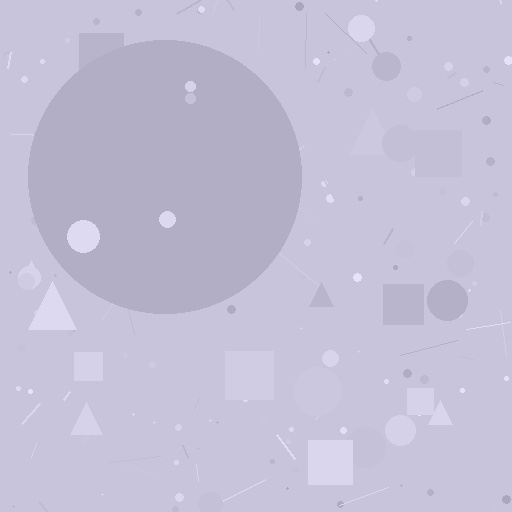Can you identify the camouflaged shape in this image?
The camouflaged shape is a circle.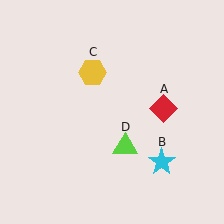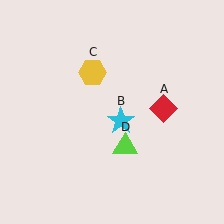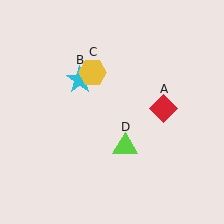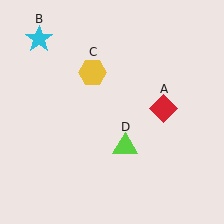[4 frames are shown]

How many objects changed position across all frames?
1 object changed position: cyan star (object B).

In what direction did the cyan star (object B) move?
The cyan star (object B) moved up and to the left.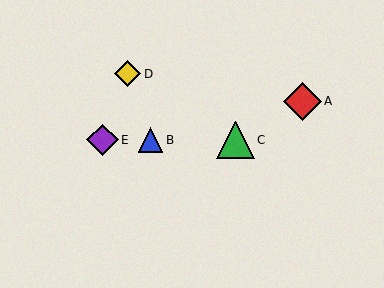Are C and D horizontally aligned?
No, C is at y≈140 and D is at y≈74.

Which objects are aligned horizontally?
Objects B, C, E are aligned horizontally.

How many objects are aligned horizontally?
3 objects (B, C, E) are aligned horizontally.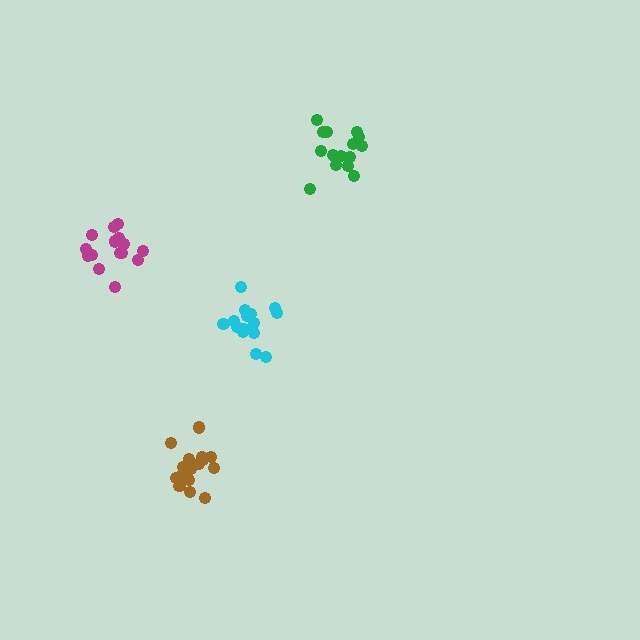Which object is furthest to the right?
The green cluster is rightmost.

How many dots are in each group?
Group 1: 16 dots, Group 2: 18 dots, Group 3: 18 dots, Group 4: 15 dots (67 total).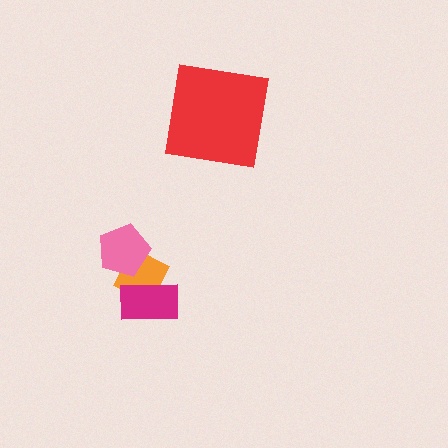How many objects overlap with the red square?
0 objects overlap with the red square.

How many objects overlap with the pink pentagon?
1 object overlaps with the pink pentagon.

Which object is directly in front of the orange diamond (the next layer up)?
The pink pentagon is directly in front of the orange diamond.